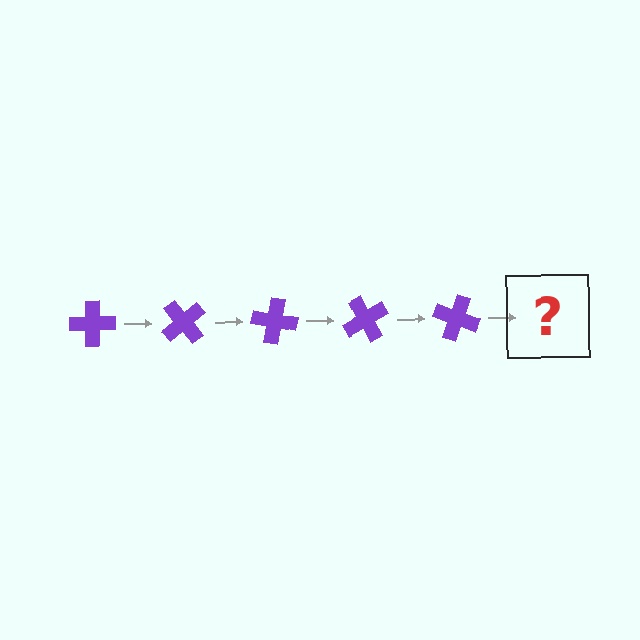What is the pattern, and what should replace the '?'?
The pattern is that the cross rotates 50 degrees each step. The '?' should be a purple cross rotated 250 degrees.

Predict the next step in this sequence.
The next step is a purple cross rotated 250 degrees.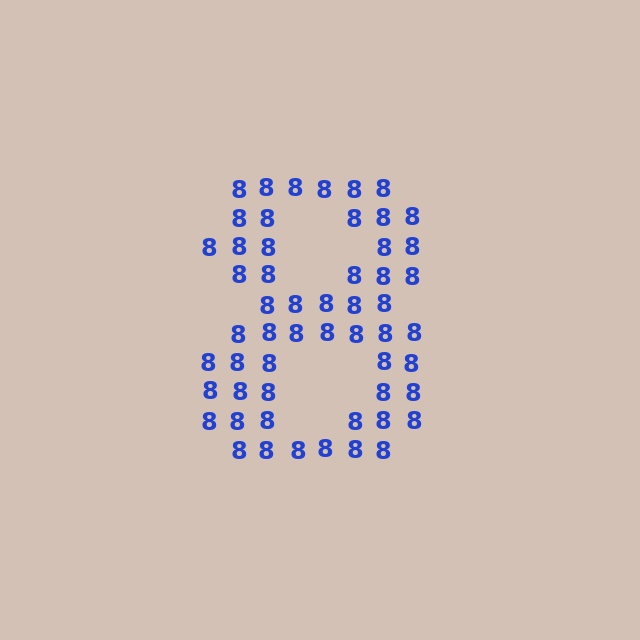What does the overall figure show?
The overall figure shows the digit 8.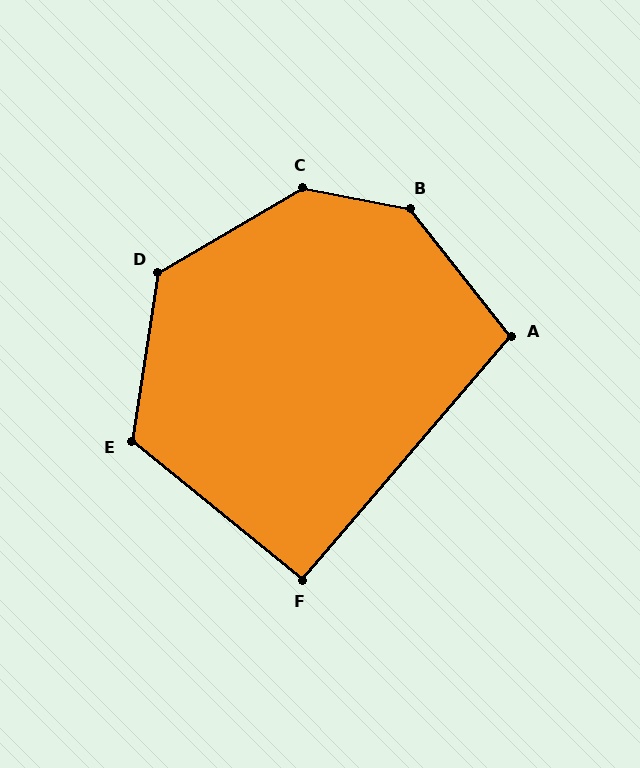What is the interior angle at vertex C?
Approximately 139 degrees (obtuse).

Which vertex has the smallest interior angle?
F, at approximately 92 degrees.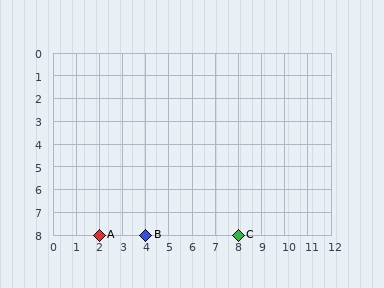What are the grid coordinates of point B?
Point B is at grid coordinates (4, 8).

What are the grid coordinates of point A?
Point A is at grid coordinates (2, 8).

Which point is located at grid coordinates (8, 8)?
Point C is at (8, 8).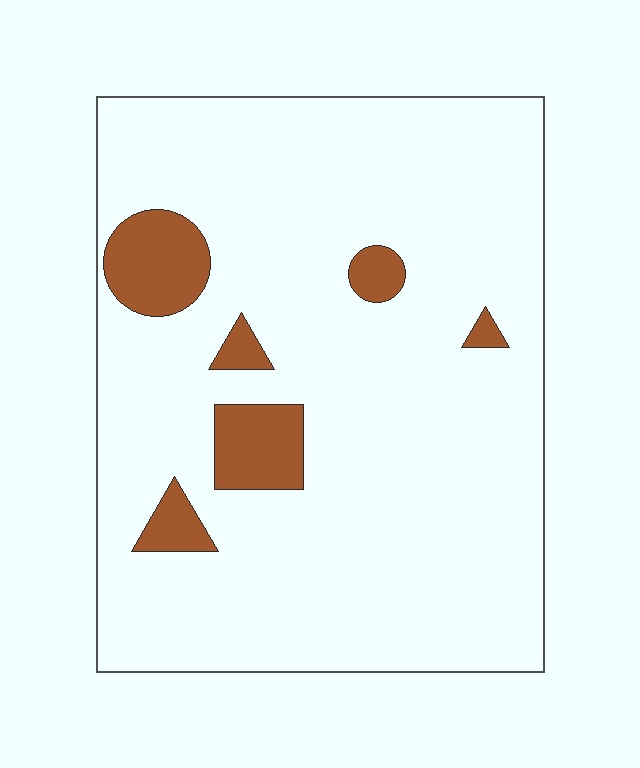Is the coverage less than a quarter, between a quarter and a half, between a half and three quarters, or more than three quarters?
Less than a quarter.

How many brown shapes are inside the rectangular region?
6.